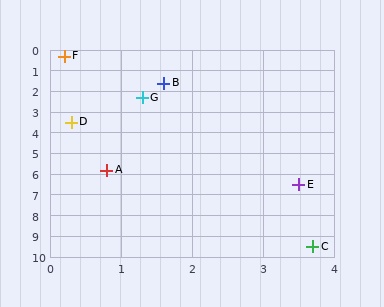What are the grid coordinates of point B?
Point B is at approximately (1.6, 1.6).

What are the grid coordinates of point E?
Point E is at approximately (3.5, 6.5).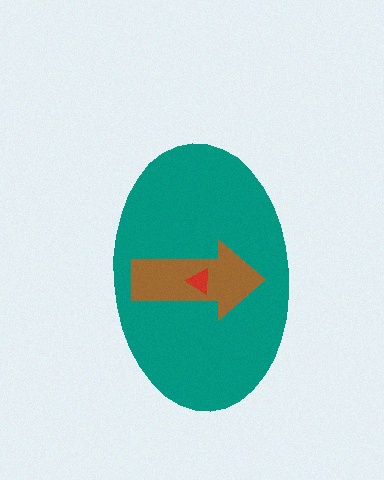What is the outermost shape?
The teal ellipse.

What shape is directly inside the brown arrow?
The red triangle.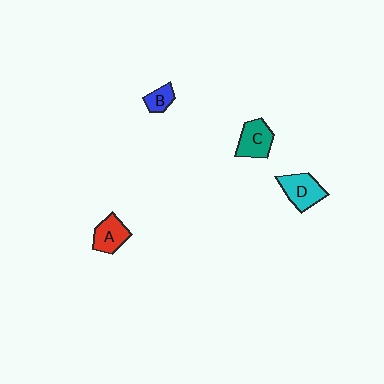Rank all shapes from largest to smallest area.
From largest to smallest: D (cyan), C (teal), A (red), B (blue).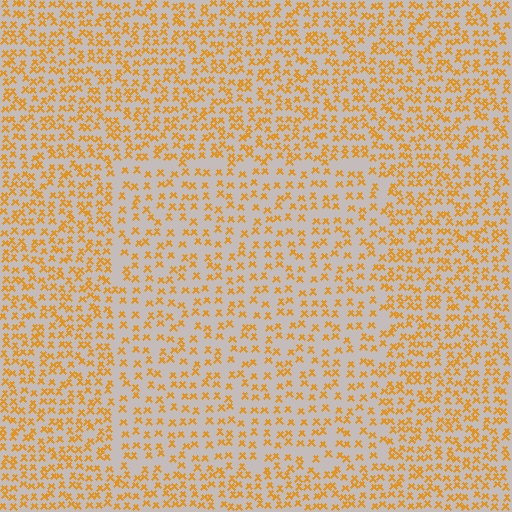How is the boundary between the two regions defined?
The boundary is defined by a change in element density (approximately 1.6x ratio). All elements are the same color, size, and shape.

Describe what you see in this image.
The image contains small orange elements arranged at two different densities. A rectangle-shaped region is visible where the elements are less densely packed than the surrounding area.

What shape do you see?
I see a rectangle.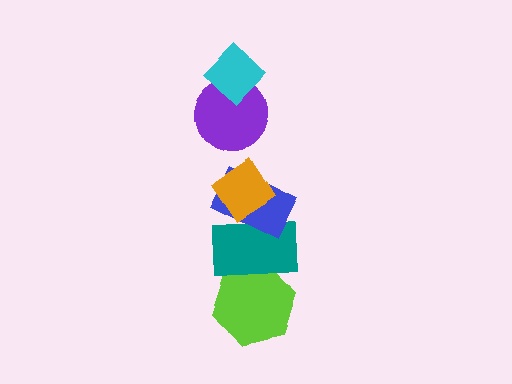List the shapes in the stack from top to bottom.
From top to bottom: the cyan diamond, the purple circle, the orange diamond, the blue rectangle, the teal rectangle, the lime hexagon.